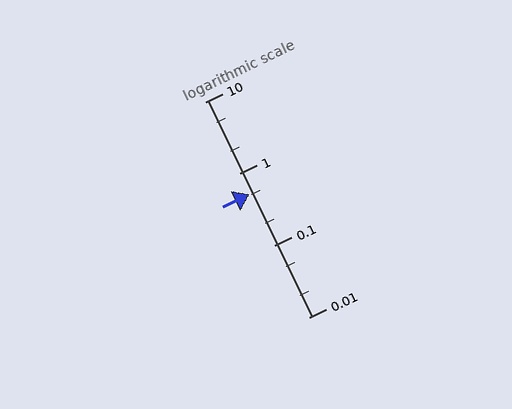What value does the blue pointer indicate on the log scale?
The pointer indicates approximately 0.51.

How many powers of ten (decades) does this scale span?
The scale spans 3 decades, from 0.01 to 10.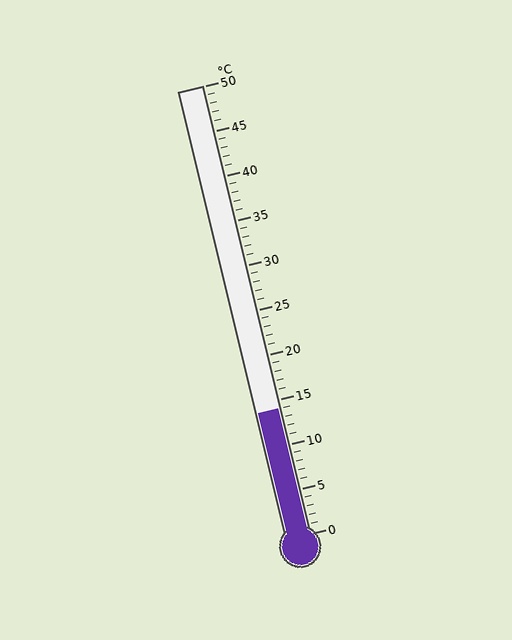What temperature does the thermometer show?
The thermometer shows approximately 14°C.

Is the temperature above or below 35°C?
The temperature is below 35°C.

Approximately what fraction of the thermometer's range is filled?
The thermometer is filled to approximately 30% of its range.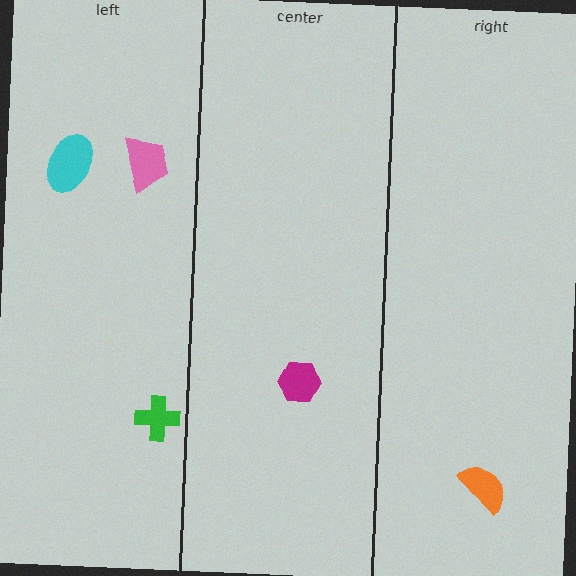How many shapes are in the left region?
3.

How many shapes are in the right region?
1.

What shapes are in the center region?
The magenta hexagon.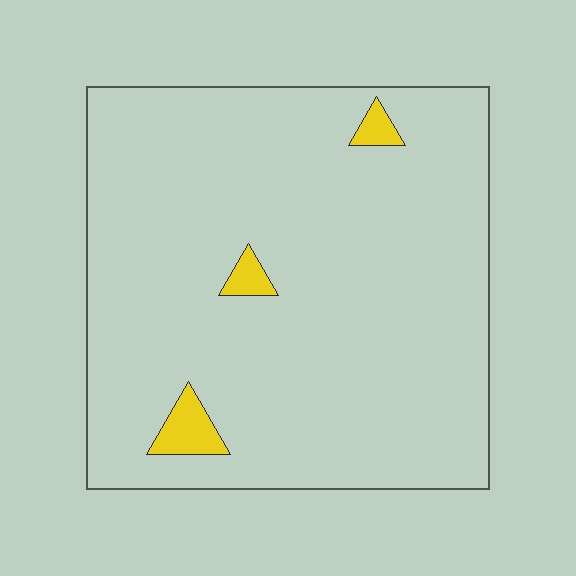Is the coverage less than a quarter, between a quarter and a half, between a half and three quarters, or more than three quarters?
Less than a quarter.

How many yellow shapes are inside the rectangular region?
3.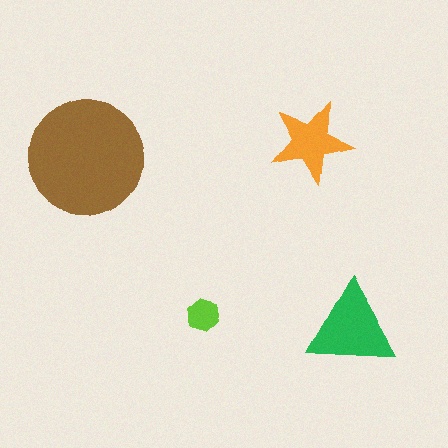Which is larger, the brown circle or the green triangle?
The brown circle.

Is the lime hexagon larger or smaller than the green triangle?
Smaller.